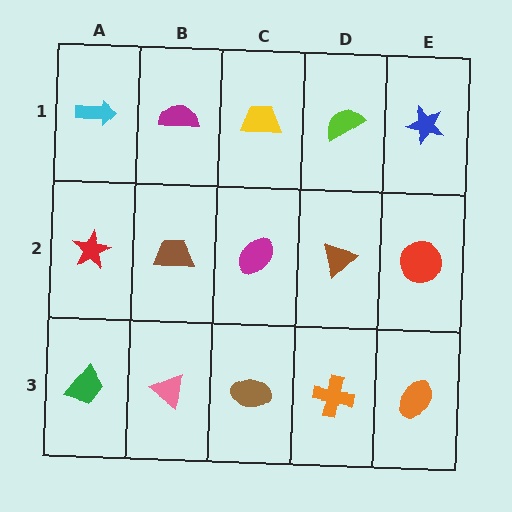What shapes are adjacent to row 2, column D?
A lime semicircle (row 1, column D), an orange cross (row 3, column D), a magenta ellipse (row 2, column C), a red circle (row 2, column E).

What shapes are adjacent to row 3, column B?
A brown trapezoid (row 2, column B), a green trapezoid (row 3, column A), a brown ellipse (row 3, column C).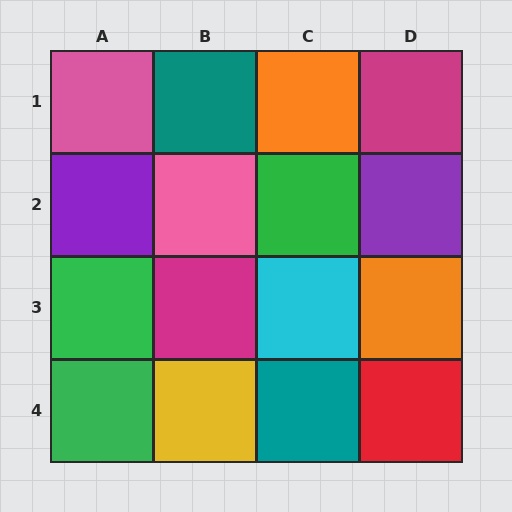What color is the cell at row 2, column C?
Green.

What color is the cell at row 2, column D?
Purple.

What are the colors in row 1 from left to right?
Pink, teal, orange, magenta.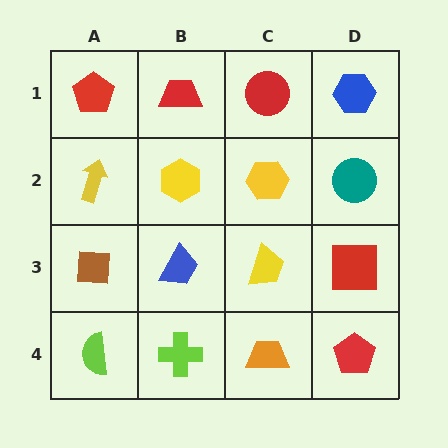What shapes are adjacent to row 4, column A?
A brown square (row 3, column A), a lime cross (row 4, column B).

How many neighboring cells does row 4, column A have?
2.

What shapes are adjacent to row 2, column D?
A blue hexagon (row 1, column D), a red square (row 3, column D), a yellow hexagon (row 2, column C).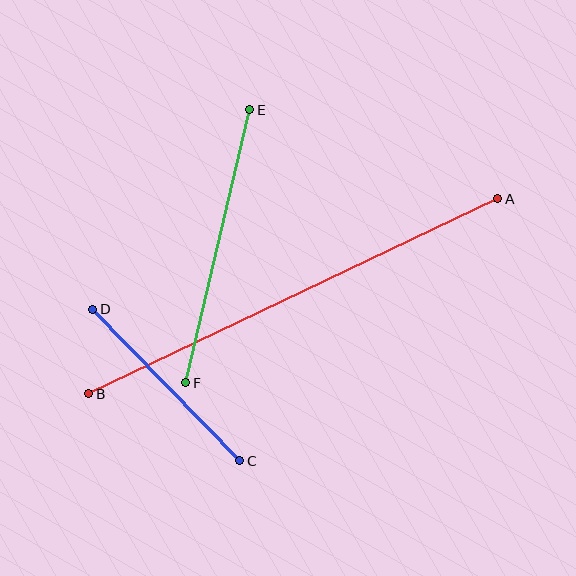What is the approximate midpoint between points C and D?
The midpoint is at approximately (166, 385) pixels.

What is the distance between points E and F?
The distance is approximately 281 pixels.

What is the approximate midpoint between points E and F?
The midpoint is at approximately (218, 246) pixels.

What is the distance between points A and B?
The distance is approximately 453 pixels.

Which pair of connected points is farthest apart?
Points A and B are farthest apart.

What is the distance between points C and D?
The distance is approximately 211 pixels.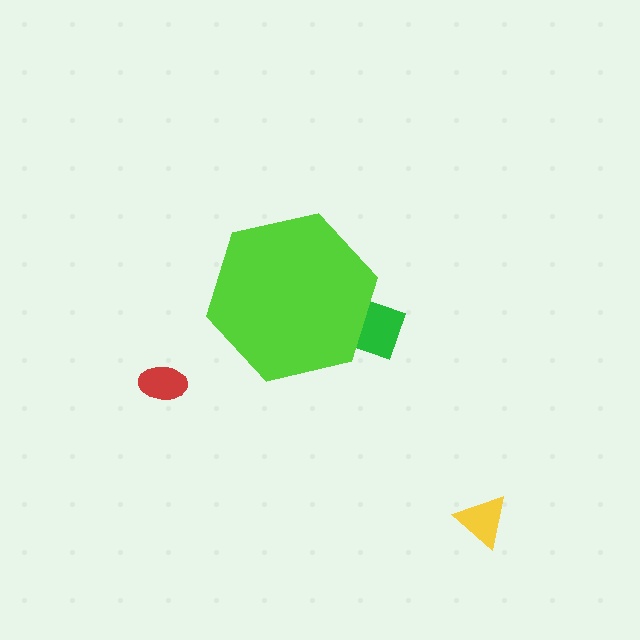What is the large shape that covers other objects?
A lime hexagon.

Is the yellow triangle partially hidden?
No, the yellow triangle is fully visible.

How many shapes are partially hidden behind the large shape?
1 shape is partially hidden.